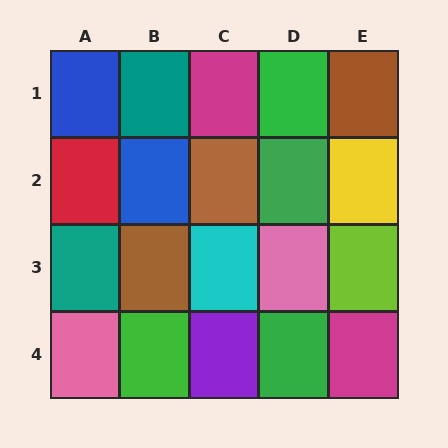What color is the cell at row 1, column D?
Green.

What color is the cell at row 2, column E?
Yellow.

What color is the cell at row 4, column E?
Magenta.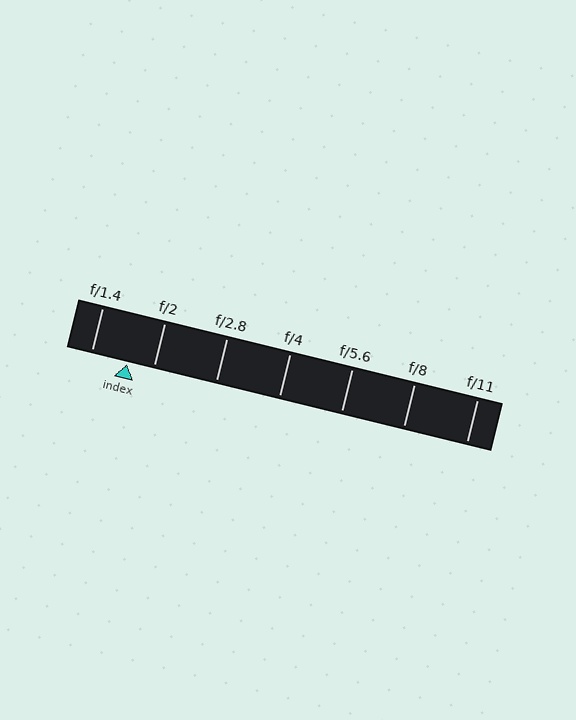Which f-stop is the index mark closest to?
The index mark is closest to f/2.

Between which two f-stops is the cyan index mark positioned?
The index mark is between f/1.4 and f/2.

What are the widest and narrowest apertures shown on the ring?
The widest aperture shown is f/1.4 and the narrowest is f/11.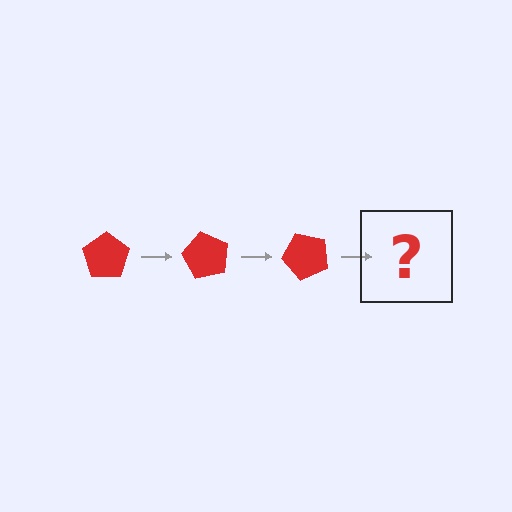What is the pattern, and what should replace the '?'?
The pattern is that the pentagon rotates 60 degrees each step. The '?' should be a red pentagon rotated 180 degrees.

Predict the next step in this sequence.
The next step is a red pentagon rotated 180 degrees.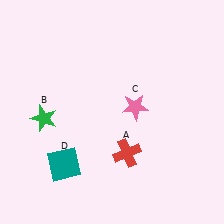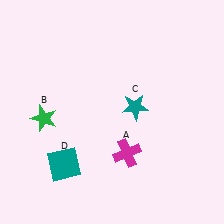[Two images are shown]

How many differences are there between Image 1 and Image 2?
There are 2 differences between the two images.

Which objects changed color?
A changed from red to magenta. C changed from pink to teal.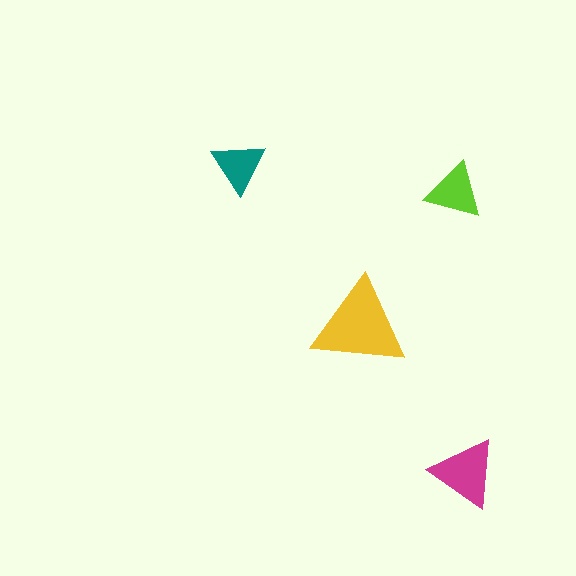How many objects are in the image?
There are 4 objects in the image.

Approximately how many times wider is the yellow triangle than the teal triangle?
About 1.5 times wider.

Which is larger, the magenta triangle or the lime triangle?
The magenta one.